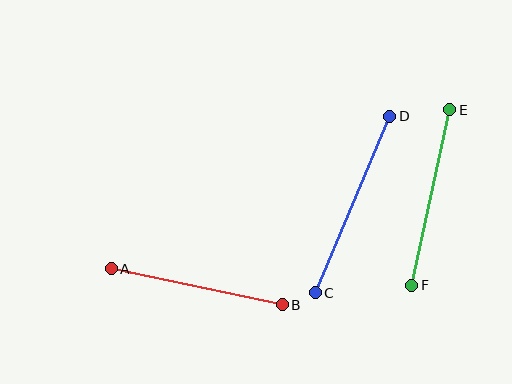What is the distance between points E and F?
The distance is approximately 179 pixels.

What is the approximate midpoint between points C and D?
The midpoint is at approximately (352, 205) pixels.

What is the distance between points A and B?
The distance is approximately 175 pixels.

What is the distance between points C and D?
The distance is approximately 191 pixels.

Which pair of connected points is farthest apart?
Points C and D are farthest apart.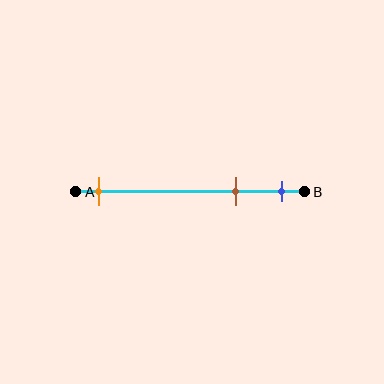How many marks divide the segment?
There are 3 marks dividing the segment.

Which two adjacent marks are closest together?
The brown and blue marks are the closest adjacent pair.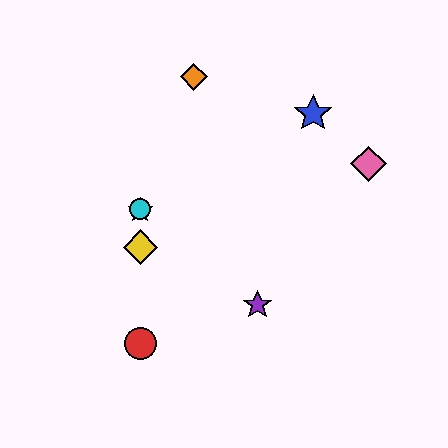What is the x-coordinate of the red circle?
The red circle is at x≈140.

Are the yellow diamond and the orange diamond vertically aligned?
No, the yellow diamond is at x≈140 and the orange diamond is at x≈194.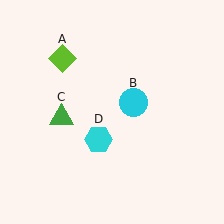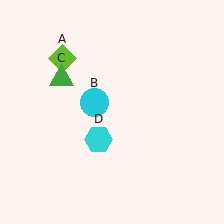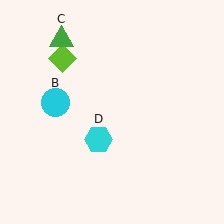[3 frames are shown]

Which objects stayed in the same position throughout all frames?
Lime diamond (object A) and cyan hexagon (object D) remained stationary.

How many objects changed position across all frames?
2 objects changed position: cyan circle (object B), green triangle (object C).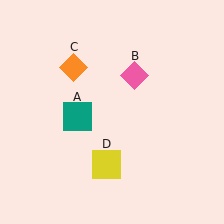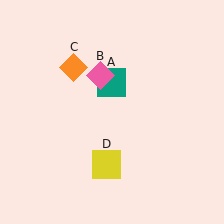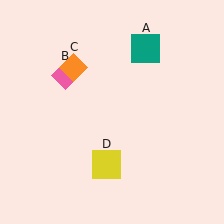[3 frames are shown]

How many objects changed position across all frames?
2 objects changed position: teal square (object A), pink diamond (object B).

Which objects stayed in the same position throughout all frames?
Orange diamond (object C) and yellow square (object D) remained stationary.